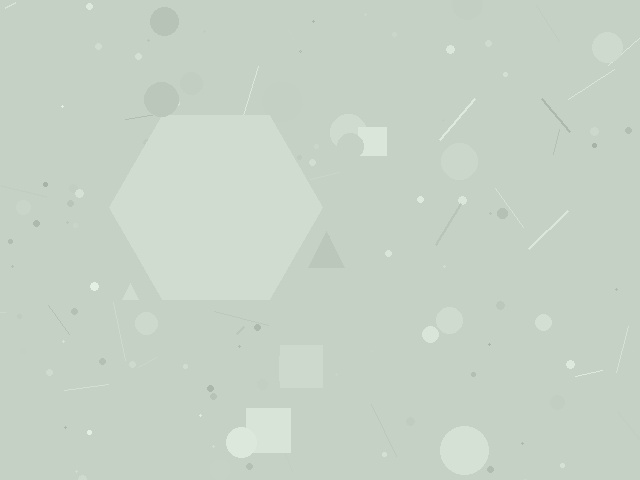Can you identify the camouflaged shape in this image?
The camouflaged shape is a hexagon.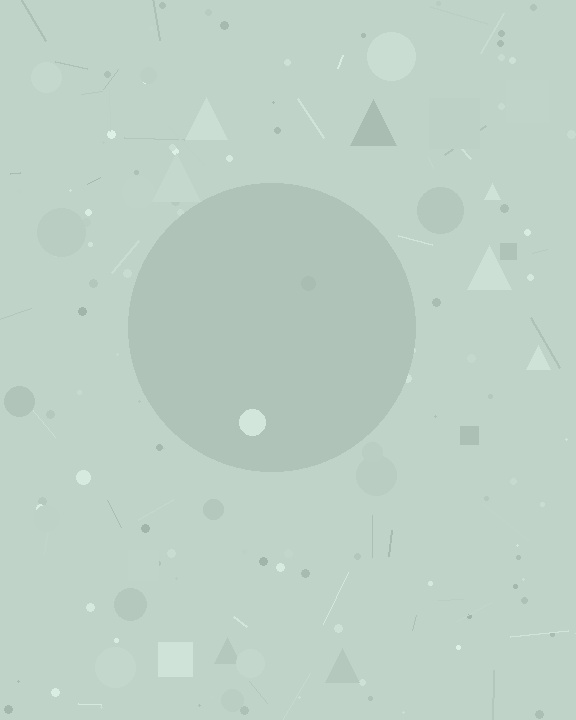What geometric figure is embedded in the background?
A circle is embedded in the background.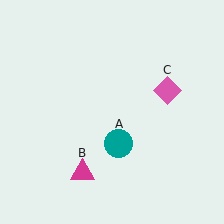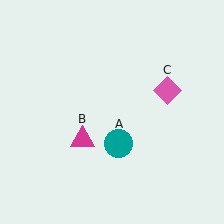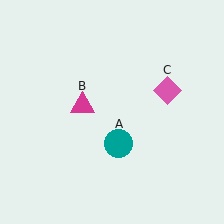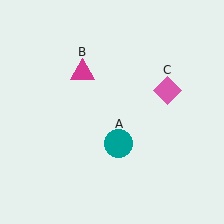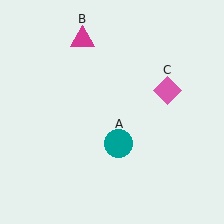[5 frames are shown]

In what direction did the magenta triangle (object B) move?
The magenta triangle (object B) moved up.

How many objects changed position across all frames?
1 object changed position: magenta triangle (object B).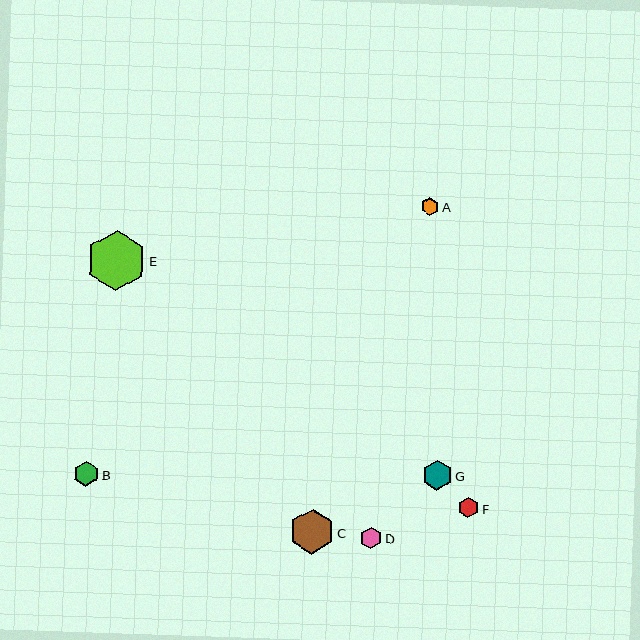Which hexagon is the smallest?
Hexagon A is the smallest with a size of approximately 18 pixels.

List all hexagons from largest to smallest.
From largest to smallest: E, C, G, B, D, F, A.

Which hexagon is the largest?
Hexagon E is the largest with a size of approximately 60 pixels.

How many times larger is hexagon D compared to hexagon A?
Hexagon D is approximately 1.2 times the size of hexagon A.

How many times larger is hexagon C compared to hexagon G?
Hexagon C is approximately 1.5 times the size of hexagon G.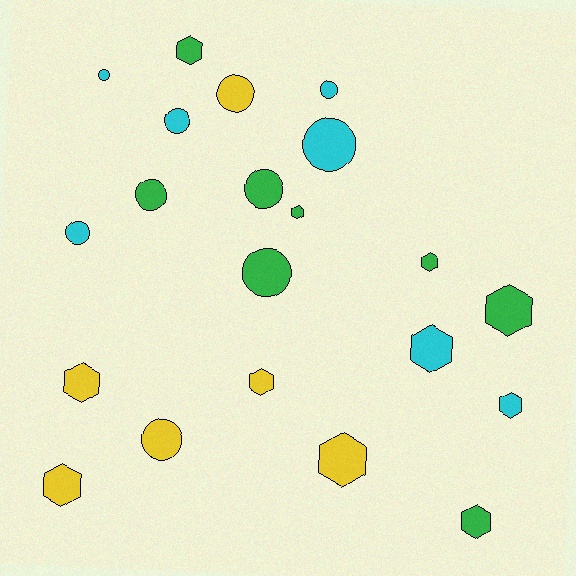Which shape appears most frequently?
Hexagon, with 11 objects.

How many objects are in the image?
There are 21 objects.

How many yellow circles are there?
There are 2 yellow circles.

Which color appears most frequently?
Green, with 8 objects.